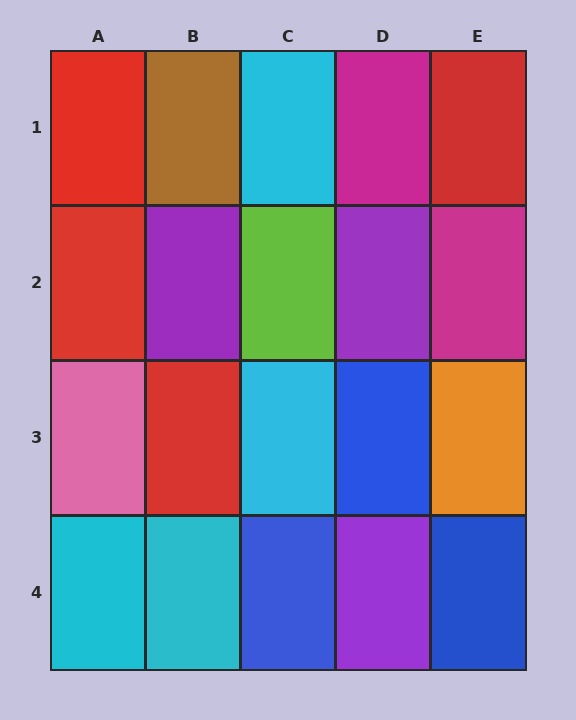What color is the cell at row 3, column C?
Cyan.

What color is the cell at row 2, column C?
Lime.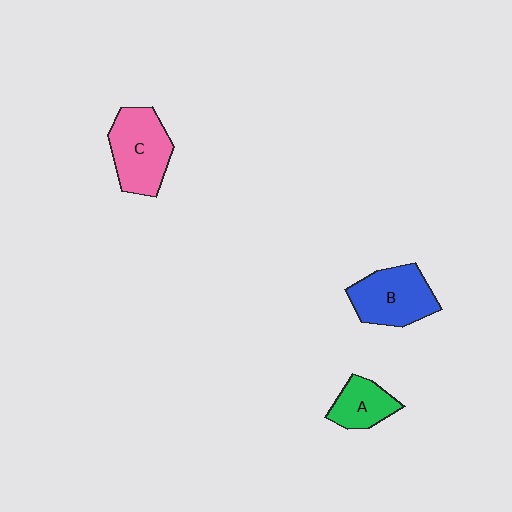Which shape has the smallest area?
Shape A (green).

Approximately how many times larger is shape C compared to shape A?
Approximately 1.7 times.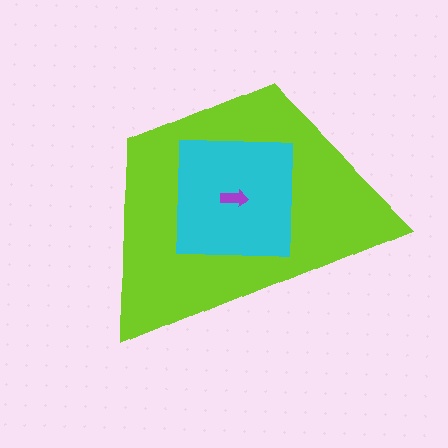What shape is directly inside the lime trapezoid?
The cyan square.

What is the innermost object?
The purple arrow.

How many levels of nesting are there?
3.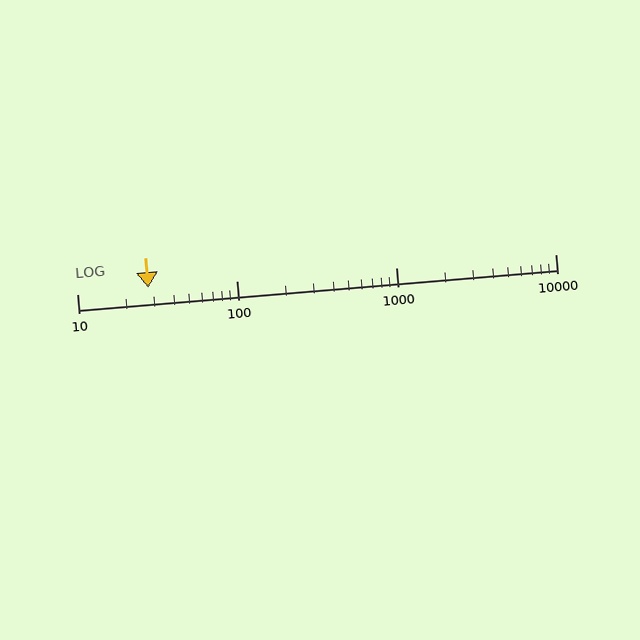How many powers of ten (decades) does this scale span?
The scale spans 3 decades, from 10 to 10000.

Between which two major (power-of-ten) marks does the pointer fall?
The pointer is between 10 and 100.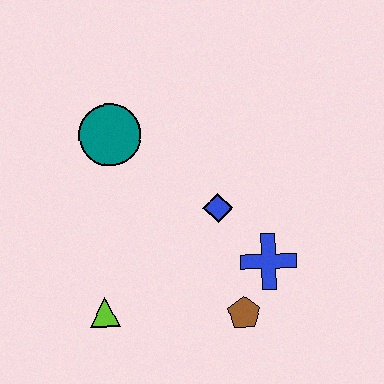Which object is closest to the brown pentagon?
The blue cross is closest to the brown pentagon.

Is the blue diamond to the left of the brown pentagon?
Yes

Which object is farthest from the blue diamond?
The lime triangle is farthest from the blue diamond.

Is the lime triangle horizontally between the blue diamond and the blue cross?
No